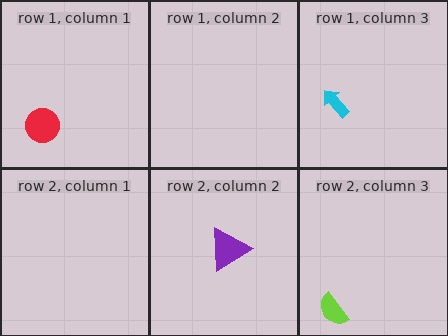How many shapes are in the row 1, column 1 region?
1.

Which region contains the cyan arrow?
The row 1, column 3 region.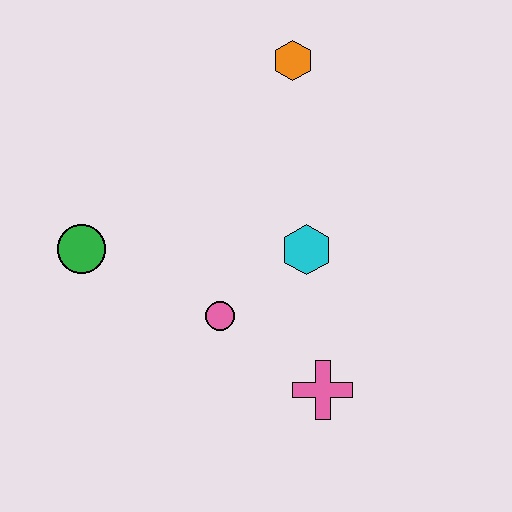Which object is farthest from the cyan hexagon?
The green circle is farthest from the cyan hexagon.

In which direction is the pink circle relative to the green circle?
The pink circle is to the right of the green circle.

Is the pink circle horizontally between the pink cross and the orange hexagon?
No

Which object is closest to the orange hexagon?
The cyan hexagon is closest to the orange hexagon.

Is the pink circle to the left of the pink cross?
Yes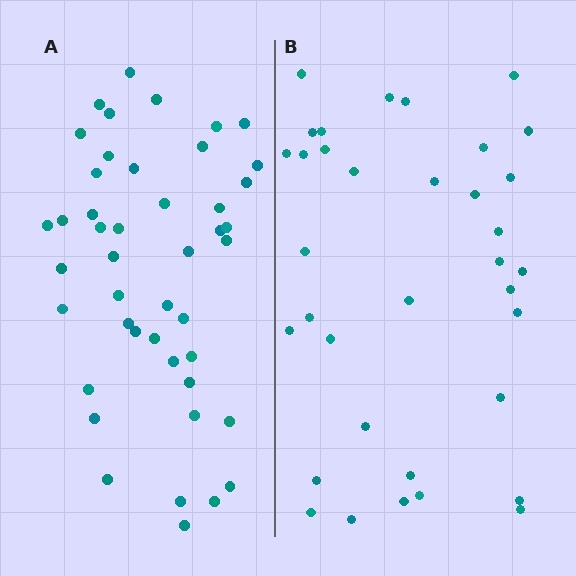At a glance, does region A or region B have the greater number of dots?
Region A (the left region) has more dots.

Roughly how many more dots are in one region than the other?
Region A has roughly 10 or so more dots than region B.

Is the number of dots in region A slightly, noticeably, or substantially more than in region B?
Region A has noticeably more, but not dramatically so. The ratio is roughly 1.3 to 1.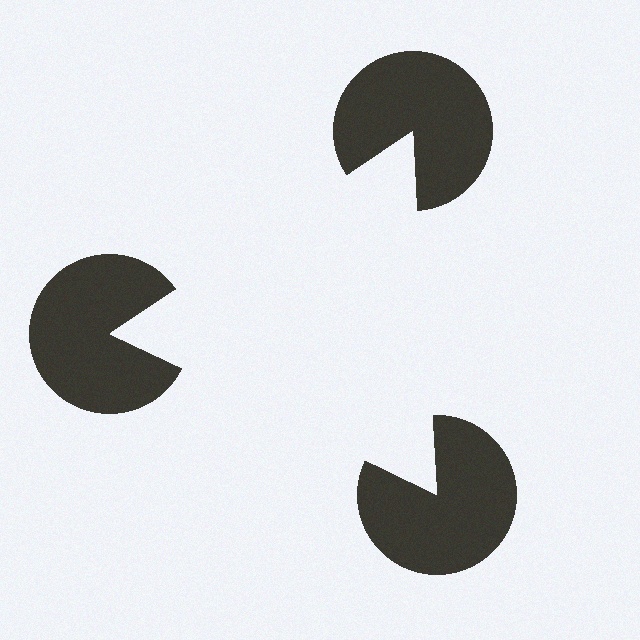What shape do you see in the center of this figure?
An illusory triangle — its edges are inferred from the aligned wedge cuts in the pac-man discs, not physically drawn.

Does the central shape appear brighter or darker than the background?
It typically appears slightly brighter than the background, even though no actual brightness change is drawn.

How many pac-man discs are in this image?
There are 3 — one at each vertex of the illusory triangle.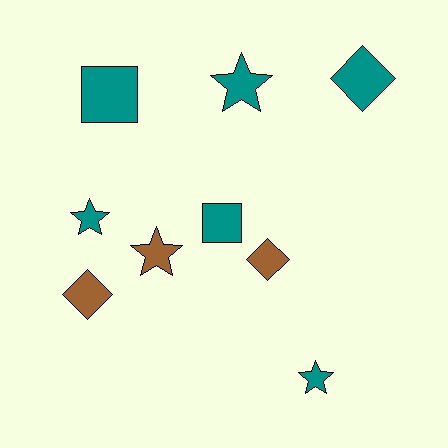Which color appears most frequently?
Teal, with 6 objects.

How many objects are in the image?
There are 9 objects.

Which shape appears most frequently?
Star, with 4 objects.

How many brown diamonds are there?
There are 2 brown diamonds.